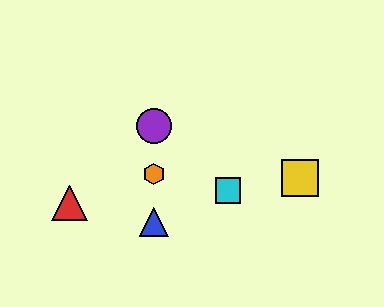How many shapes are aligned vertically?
4 shapes (the blue triangle, the green hexagon, the purple circle, the orange hexagon) are aligned vertically.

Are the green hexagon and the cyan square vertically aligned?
No, the green hexagon is at x≈154 and the cyan square is at x≈228.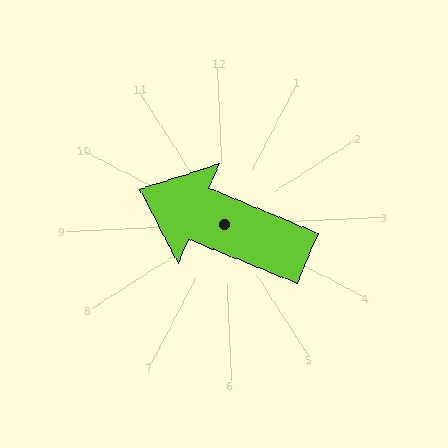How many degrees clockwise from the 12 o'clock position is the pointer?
Approximately 295 degrees.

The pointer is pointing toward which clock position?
Roughly 10 o'clock.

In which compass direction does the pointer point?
Northwest.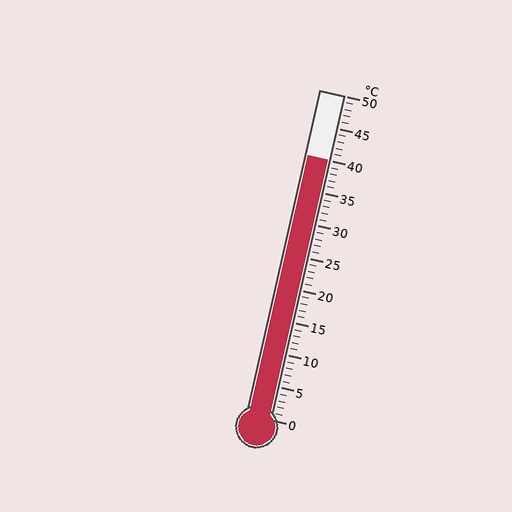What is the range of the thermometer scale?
The thermometer scale ranges from 0°C to 50°C.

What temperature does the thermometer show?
The thermometer shows approximately 40°C.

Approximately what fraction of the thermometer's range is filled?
The thermometer is filled to approximately 80% of its range.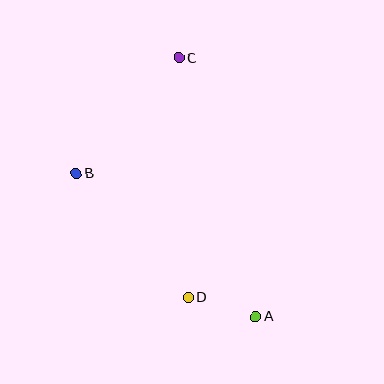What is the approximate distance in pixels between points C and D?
The distance between C and D is approximately 239 pixels.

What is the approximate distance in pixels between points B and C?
The distance between B and C is approximately 154 pixels.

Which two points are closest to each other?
Points A and D are closest to each other.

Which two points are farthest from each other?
Points A and C are farthest from each other.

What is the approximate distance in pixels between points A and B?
The distance between A and B is approximately 230 pixels.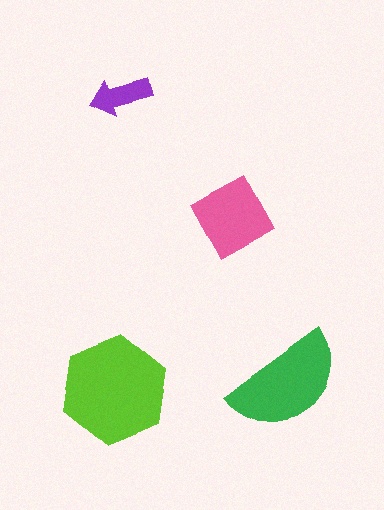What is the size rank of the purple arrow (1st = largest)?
4th.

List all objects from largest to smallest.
The lime hexagon, the green semicircle, the pink square, the purple arrow.